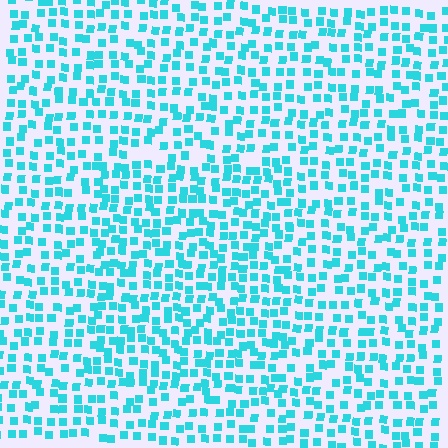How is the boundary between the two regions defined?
The boundary is defined by a change in element density (approximately 1.4x ratio). All elements are the same color, size, and shape.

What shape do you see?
I see a rectangle.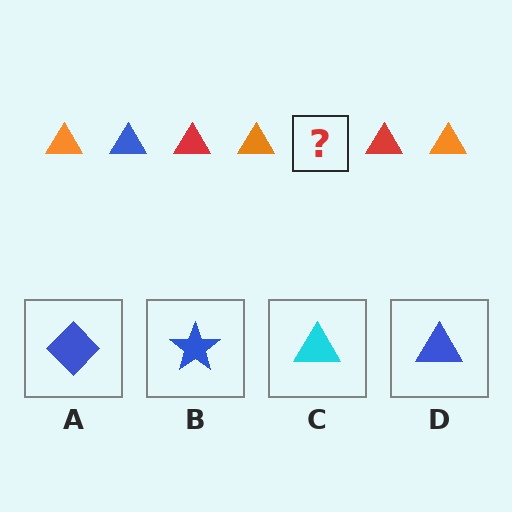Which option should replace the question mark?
Option D.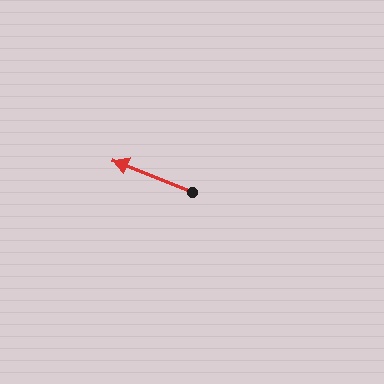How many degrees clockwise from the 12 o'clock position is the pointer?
Approximately 292 degrees.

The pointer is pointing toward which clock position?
Roughly 10 o'clock.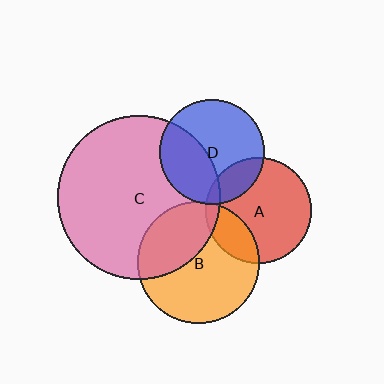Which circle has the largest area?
Circle C (pink).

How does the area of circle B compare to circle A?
Approximately 1.3 times.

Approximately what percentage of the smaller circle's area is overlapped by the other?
Approximately 20%.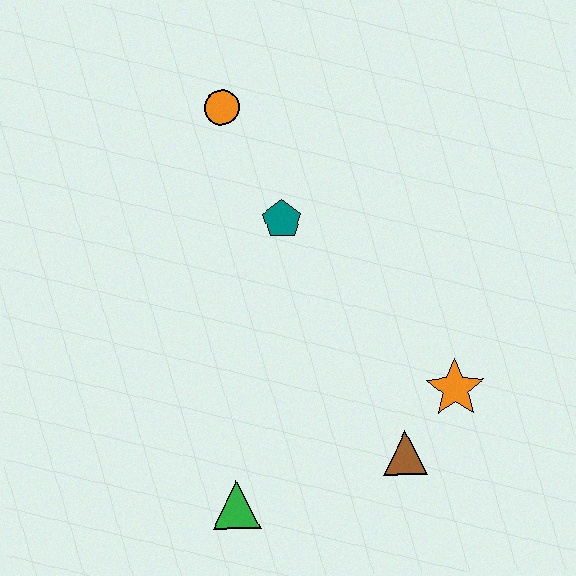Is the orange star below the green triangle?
No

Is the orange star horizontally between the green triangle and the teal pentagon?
No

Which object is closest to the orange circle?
The teal pentagon is closest to the orange circle.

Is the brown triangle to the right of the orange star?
No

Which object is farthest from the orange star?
The orange circle is farthest from the orange star.